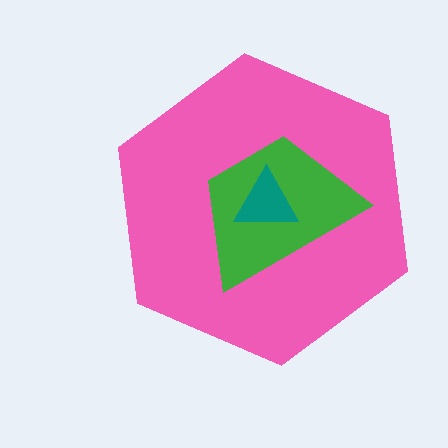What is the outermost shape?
The pink hexagon.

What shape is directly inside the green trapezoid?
The teal triangle.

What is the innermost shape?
The teal triangle.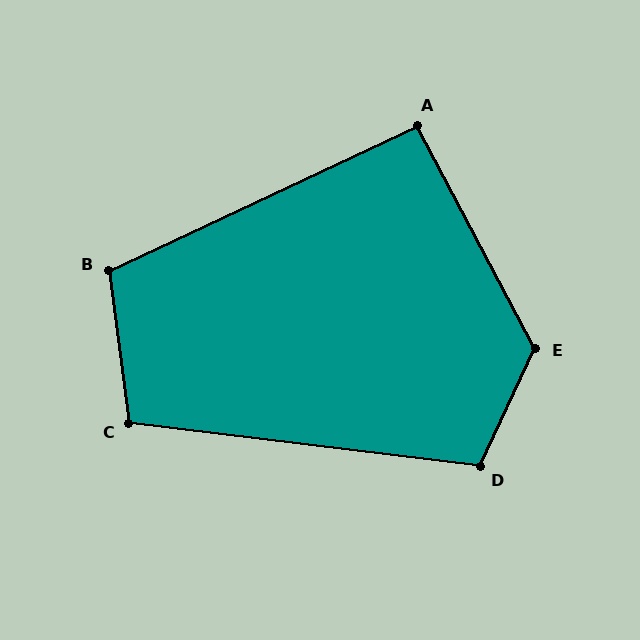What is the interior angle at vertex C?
Approximately 105 degrees (obtuse).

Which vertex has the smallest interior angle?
A, at approximately 93 degrees.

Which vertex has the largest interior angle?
E, at approximately 127 degrees.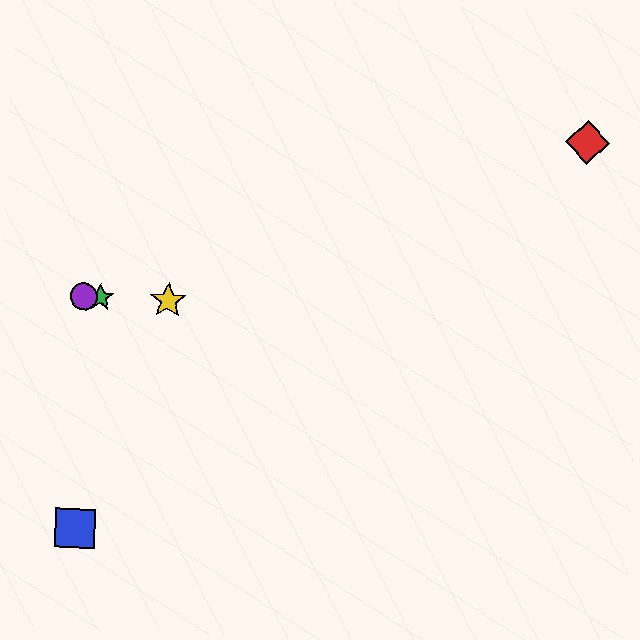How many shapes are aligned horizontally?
3 shapes (the green star, the yellow star, the purple circle) are aligned horizontally.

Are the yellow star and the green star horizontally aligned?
Yes, both are at y≈301.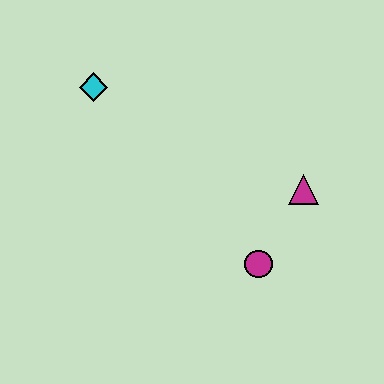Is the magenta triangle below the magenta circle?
No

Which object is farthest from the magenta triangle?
The cyan diamond is farthest from the magenta triangle.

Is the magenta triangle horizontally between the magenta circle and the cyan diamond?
No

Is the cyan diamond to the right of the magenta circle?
No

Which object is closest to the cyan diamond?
The magenta triangle is closest to the cyan diamond.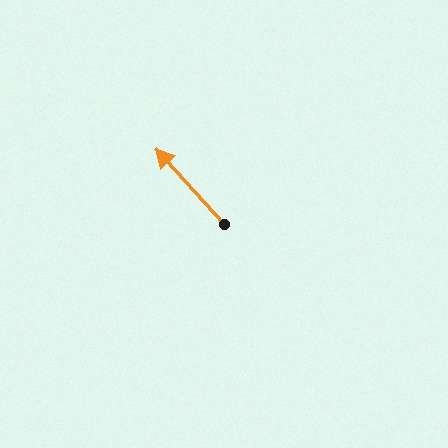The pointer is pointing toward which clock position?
Roughly 11 o'clock.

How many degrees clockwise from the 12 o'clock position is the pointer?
Approximately 318 degrees.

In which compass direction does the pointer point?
Northwest.